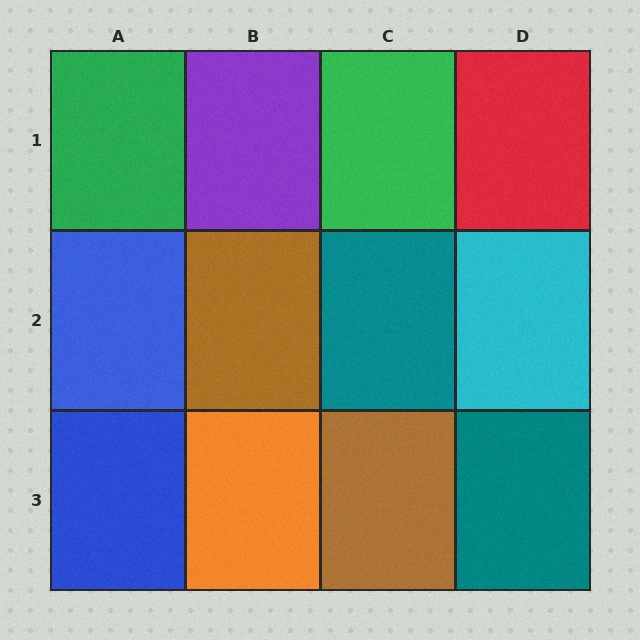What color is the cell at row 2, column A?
Blue.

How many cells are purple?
1 cell is purple.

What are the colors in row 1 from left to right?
Green, purple, green, red.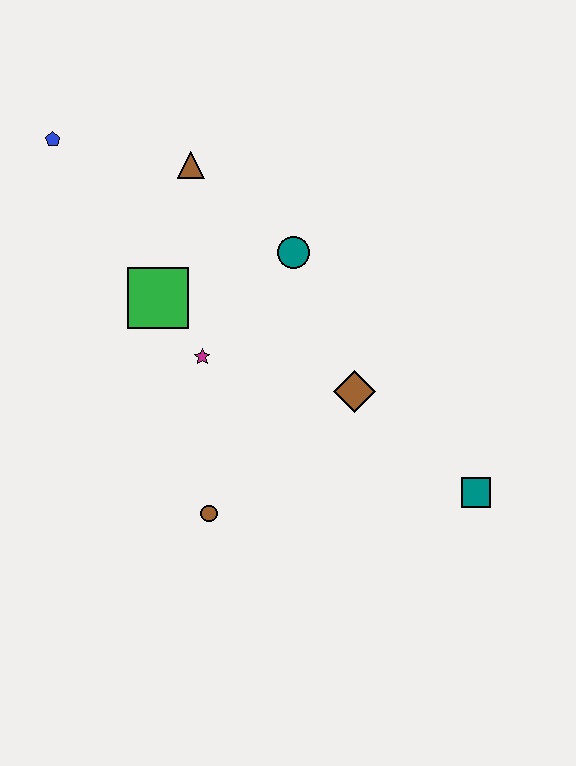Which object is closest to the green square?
The magenta star is closest to the green square.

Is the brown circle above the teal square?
No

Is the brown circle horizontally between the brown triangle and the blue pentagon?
No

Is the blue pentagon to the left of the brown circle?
Yes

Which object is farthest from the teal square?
The blue pentagon is farthest from the teal square.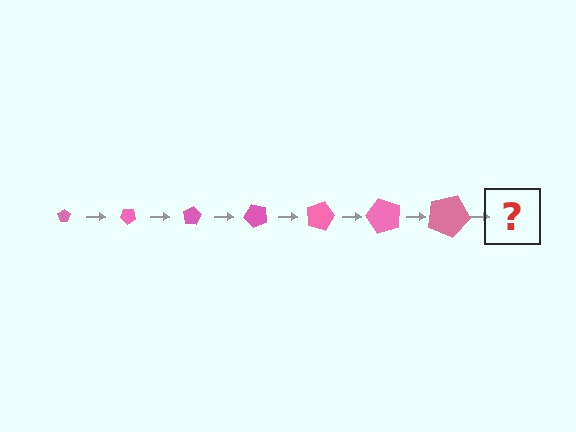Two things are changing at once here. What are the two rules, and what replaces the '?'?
The two rules are that the pentagon grows larger each step and it rotates 40 degrees each step. The '?' should be a pentagon, larger than the previous one and rotated 280 degrees from the start.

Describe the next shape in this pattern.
It should be a pentagon, larger than the previous one and rotated 280 degrees from the start.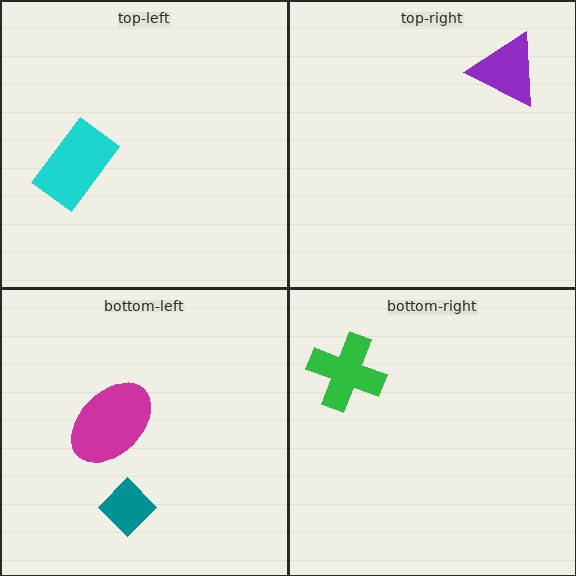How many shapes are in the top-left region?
1.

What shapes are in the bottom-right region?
The green cross.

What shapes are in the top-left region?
The cyan rectangle.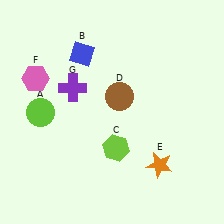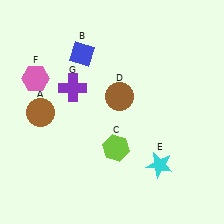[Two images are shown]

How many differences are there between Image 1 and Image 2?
There are 2 differences between the two images.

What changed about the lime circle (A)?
In Image 1, A is lime. In Image 2, it changed to brown.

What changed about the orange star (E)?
In Image 1, E is orange. In Image 2, it changed to cyan.